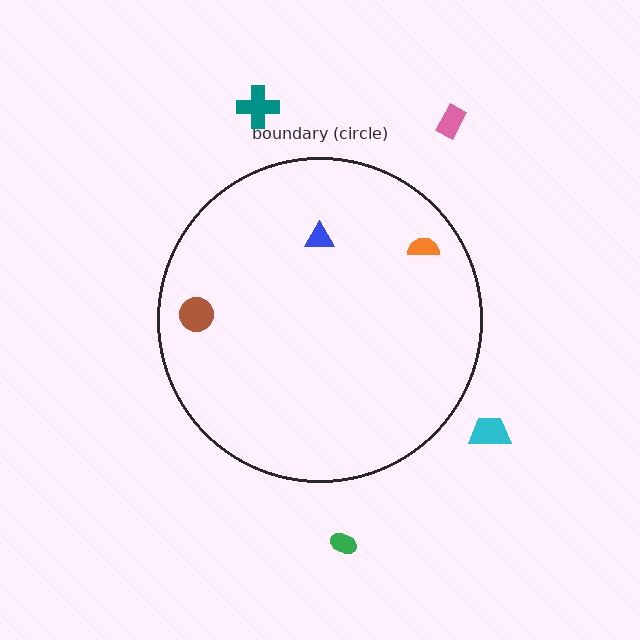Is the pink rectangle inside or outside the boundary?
Outside.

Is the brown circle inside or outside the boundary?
Inside.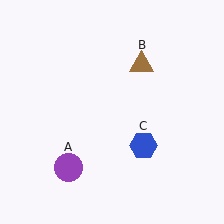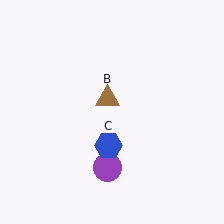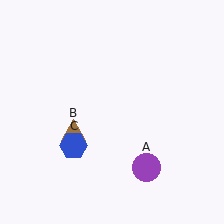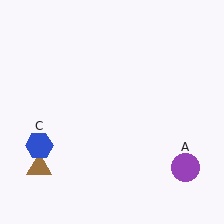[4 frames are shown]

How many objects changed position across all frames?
3 objects changed position: purple circle (object A), brown triangle (object B), blue hexagon (object C).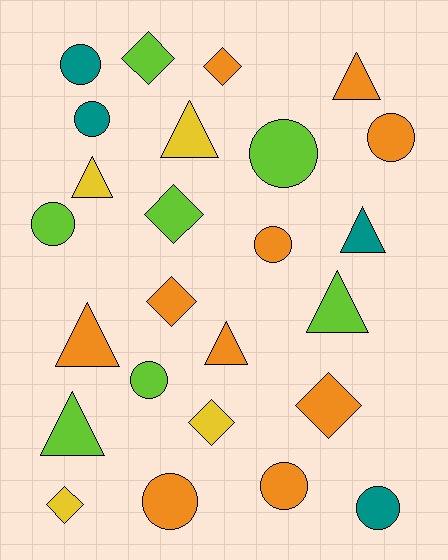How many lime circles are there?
There are 3 lime circles.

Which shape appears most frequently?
Circle, with 10 objects.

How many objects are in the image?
There are 25 objects.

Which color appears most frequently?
Orange, with 10 objects.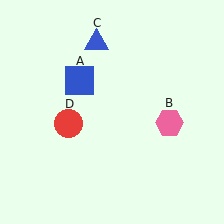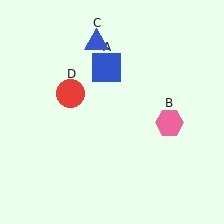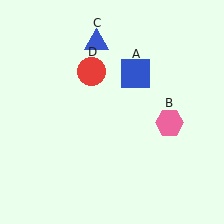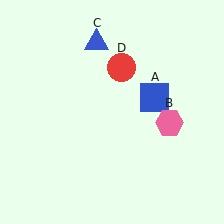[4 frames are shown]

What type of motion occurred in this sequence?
The blue square (object A), red circle (object D) rotated clockwise around the center of the scene.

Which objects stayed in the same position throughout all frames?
Pink hexagon (object B) and blue triangle (object C) remained stationary.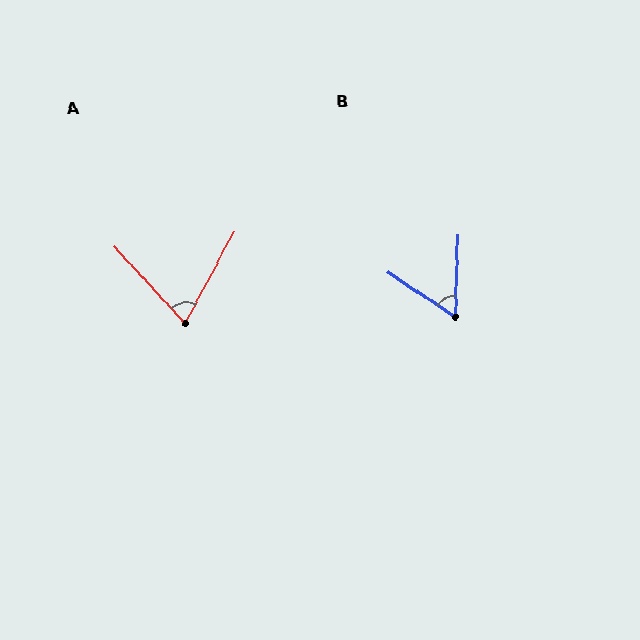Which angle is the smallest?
B, at approximately 58 degrees.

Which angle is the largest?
A, at approximately 71 degrees.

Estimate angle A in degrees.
Approximately 71 degrees.